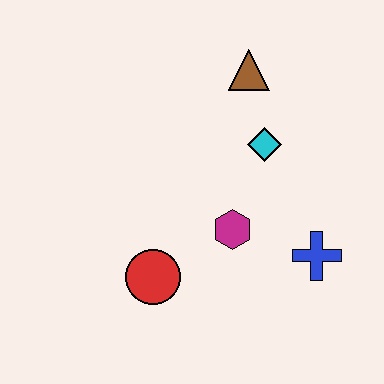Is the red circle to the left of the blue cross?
Yes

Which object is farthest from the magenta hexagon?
The brown triangle is farthest from the magenta hexagon.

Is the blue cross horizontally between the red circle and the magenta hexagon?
No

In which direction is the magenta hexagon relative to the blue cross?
The magenta hexagon is to the left of the blue cross.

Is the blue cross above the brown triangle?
No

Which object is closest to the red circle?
The magenta hexagon is closest to the red circle.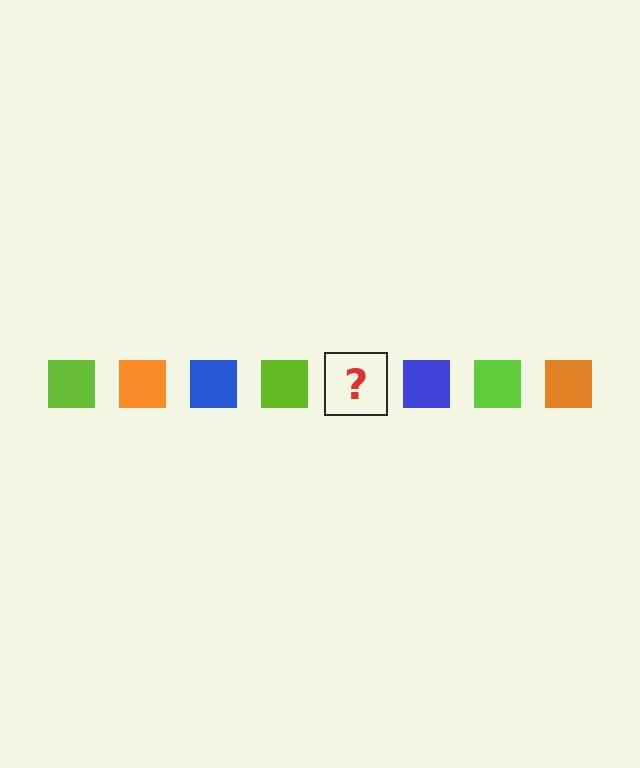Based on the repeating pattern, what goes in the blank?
The blank should be an orange square.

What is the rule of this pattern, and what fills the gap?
The rule is that the pattern cycles through lime, orange, blue squares. The gap should be filled with an orange square.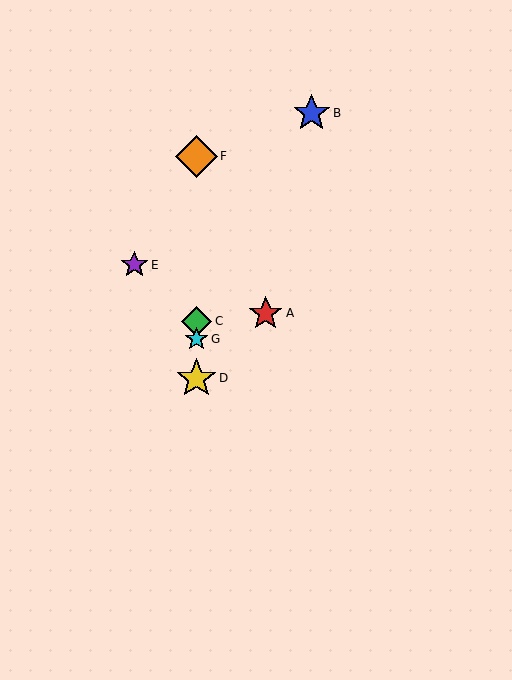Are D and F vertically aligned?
Yes, both are at x≈196.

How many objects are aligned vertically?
4 objects (C, D, F, G) are aligned vertically.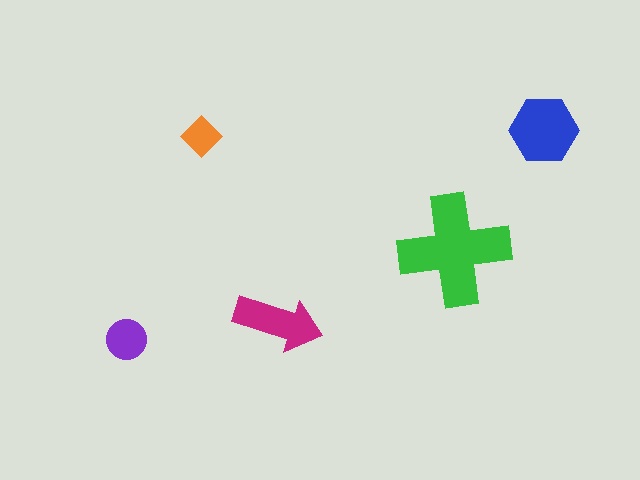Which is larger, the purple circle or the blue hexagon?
The blue hexagon.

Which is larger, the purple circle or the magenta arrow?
The magenta arrow.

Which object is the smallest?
The orange diamond.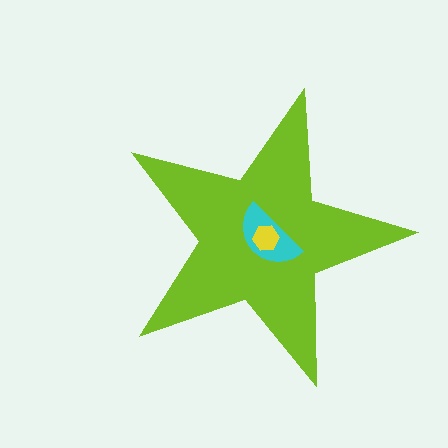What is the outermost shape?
The lime star.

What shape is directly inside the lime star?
The cyan semicircle.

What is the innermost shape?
The yellow hexagon.